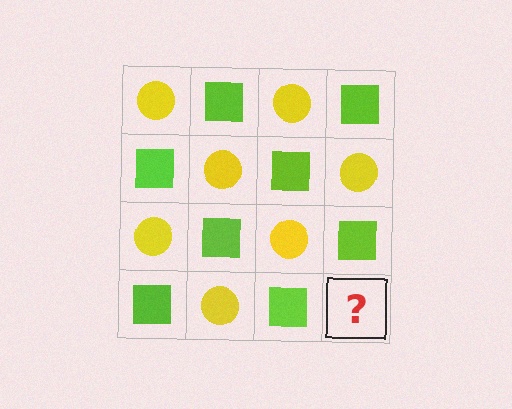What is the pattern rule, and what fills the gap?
The rule is that it alternates yellow circle and lime square in a checkerboard pattern. The gap should be filled with a yellow circle.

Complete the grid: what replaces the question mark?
The question mark should be replaced with a yellow circle.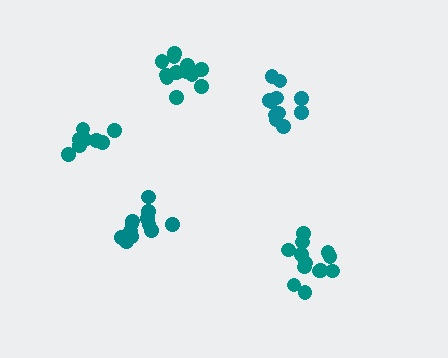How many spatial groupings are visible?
There are 5 spatial groupings.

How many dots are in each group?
Group 1: 11 dots, Group 2: 9 dots, Group 3: 13 dots, Group 4: 14 dots, Group 5: 13 dots (60 total).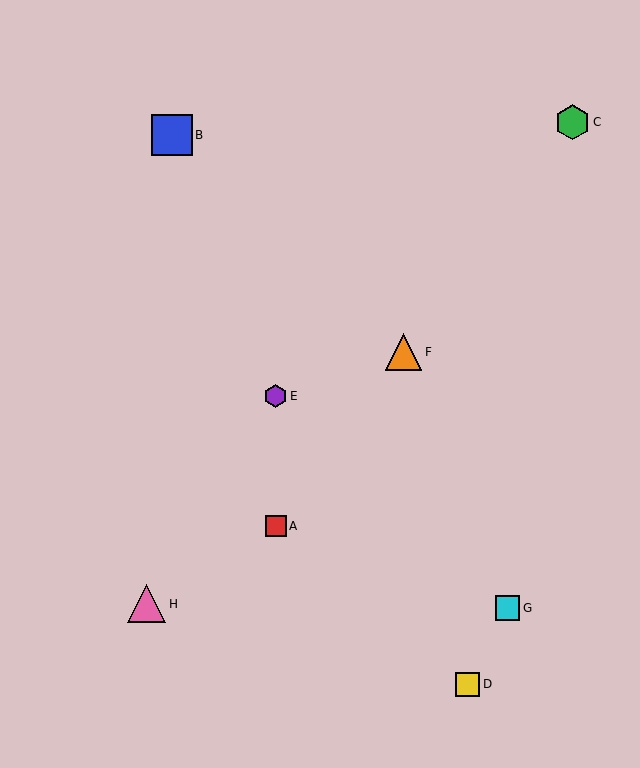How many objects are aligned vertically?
2 objects (A, E) are aligned vertically.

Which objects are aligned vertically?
Objects A, E are aligned vertically.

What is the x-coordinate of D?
Object D is at x≈468.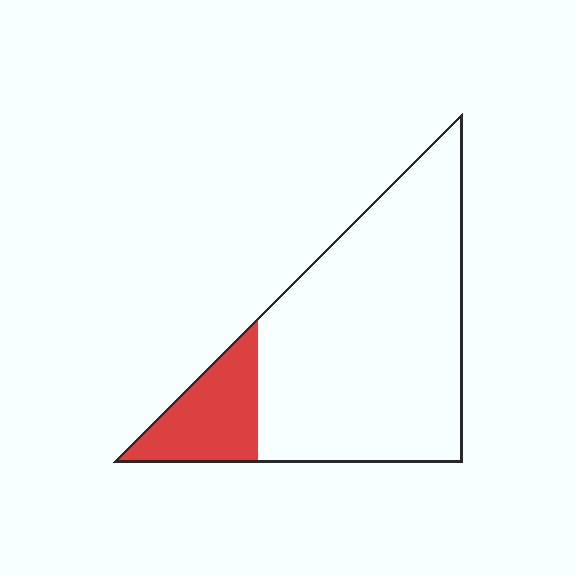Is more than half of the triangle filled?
No.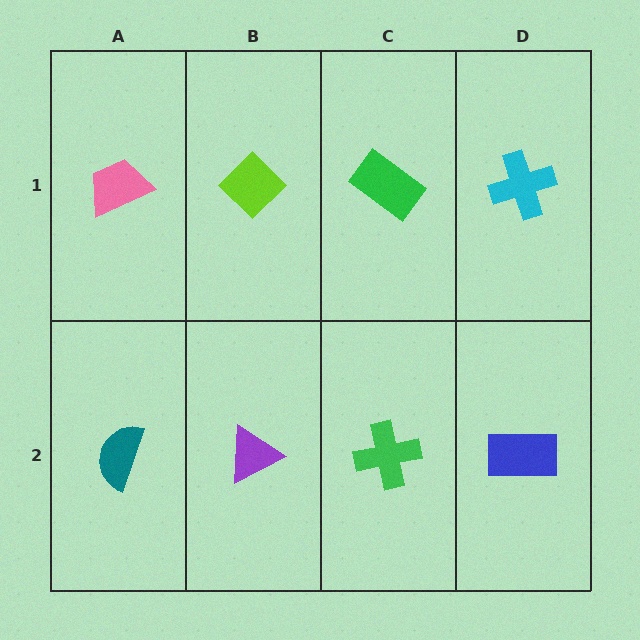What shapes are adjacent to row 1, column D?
A blue rectangle (row 2, column D), a green rectangle (row 1, column C).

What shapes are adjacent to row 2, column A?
A pink trapezoid (row 1, column A), a purple triangle (row 2, column B).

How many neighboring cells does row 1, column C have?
3.